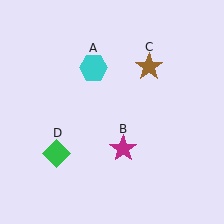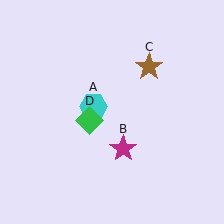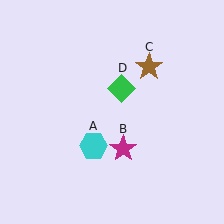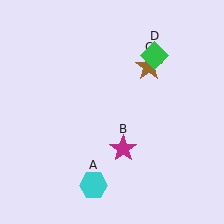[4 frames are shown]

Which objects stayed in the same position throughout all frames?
Magenta star (object B) and brown star (object C) remained stationary.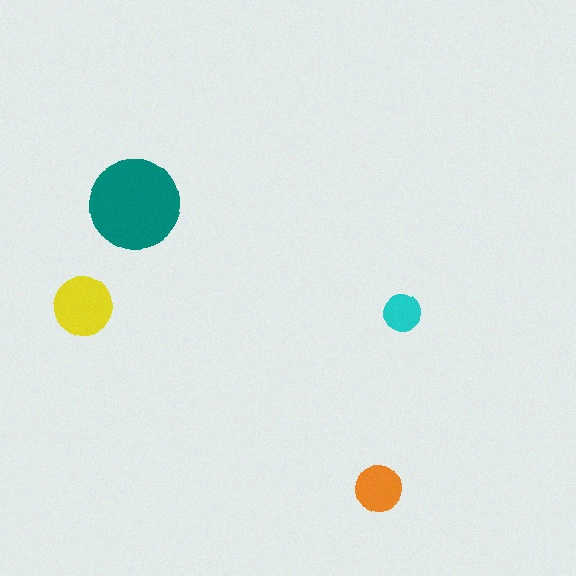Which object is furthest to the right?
The cyan circle is rightmost.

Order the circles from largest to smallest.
the teal one, the yellow one, the orange one, the cyan one.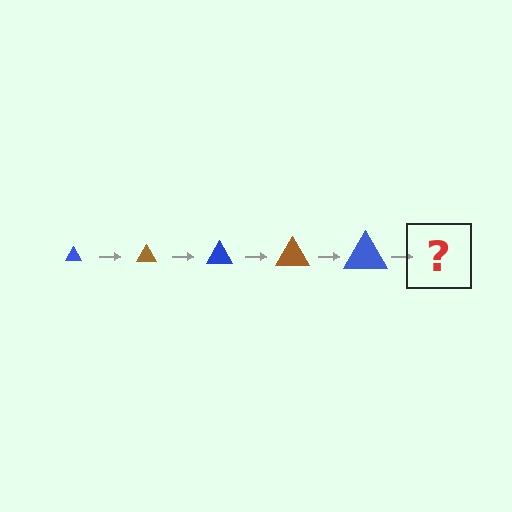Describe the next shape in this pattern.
It should be a brown triangle, larger than the previous one.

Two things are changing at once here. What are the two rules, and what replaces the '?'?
The two rules are that the triangle grows larger each step and the color cycles through blue and brown. The '?' should be a brown triangle, larger than the previous one.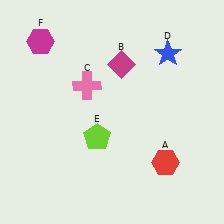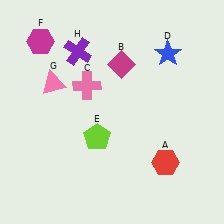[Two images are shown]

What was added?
A pink triangle (G), a purple cross (H) were added in Image 2.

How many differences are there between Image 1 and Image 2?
There are 2 differences between the two images.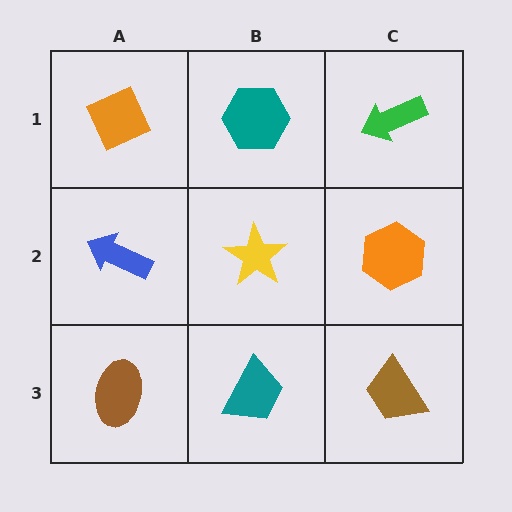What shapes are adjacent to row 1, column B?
A yellow star (row 2, column B), an orange diamond (row 1, column A), a green arrow (row 1, column C).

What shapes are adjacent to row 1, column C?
An orange hexagon (row 2, column C), a teal hexagon (row 1, column B).